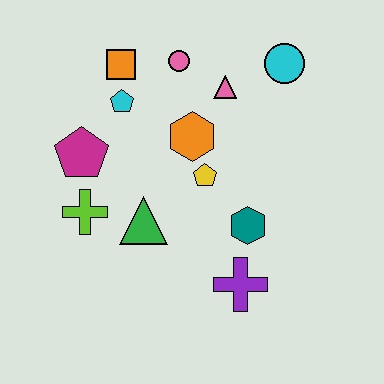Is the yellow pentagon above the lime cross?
Yes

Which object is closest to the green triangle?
The lime cross is closest to the green triangle.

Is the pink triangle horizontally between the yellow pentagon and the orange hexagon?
No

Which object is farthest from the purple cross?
The orange square is farthest from the purple cross.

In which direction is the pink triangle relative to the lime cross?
The pink triangle is to the right of the lime cross.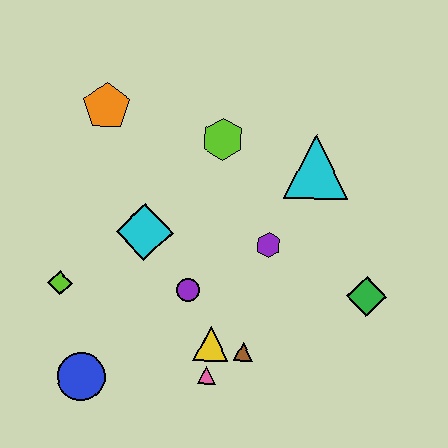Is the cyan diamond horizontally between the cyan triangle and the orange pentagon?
Yes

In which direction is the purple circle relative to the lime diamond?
The purple circle is to the right of the lime diamond.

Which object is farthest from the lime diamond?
The green diamond is farthest from the lime diamond.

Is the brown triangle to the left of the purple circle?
No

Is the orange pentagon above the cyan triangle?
Yes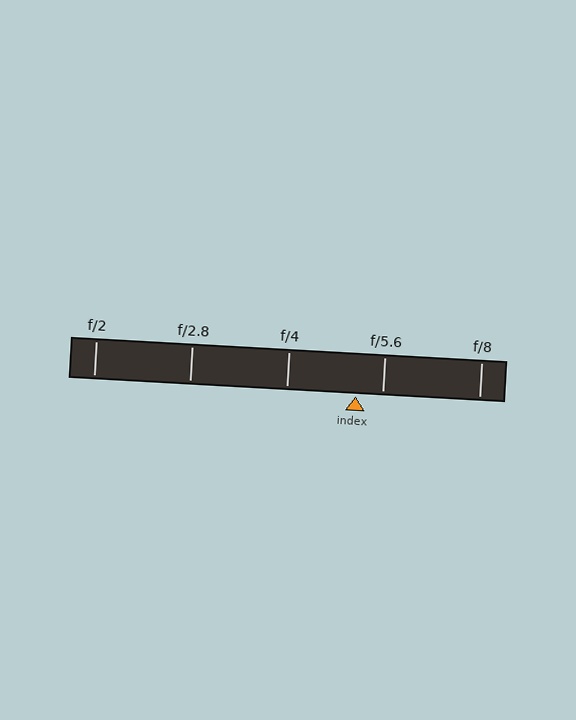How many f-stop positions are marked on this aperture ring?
There are 5 f-stop positions marked.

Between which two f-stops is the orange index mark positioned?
The index mark is between f/4 and f/5.6.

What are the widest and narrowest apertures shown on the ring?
The widest aperture shown is f/2 and the narrowest is f/8.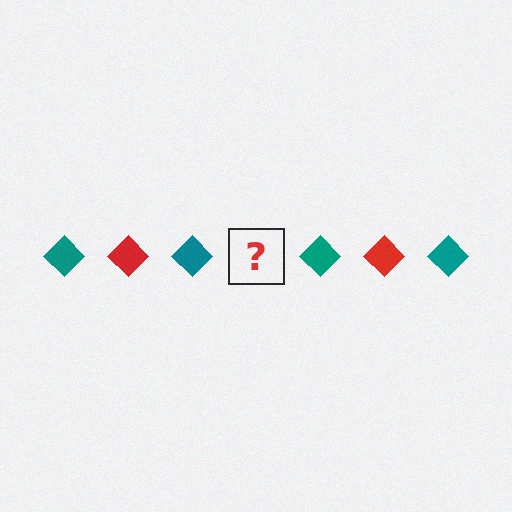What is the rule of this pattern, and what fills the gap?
The rule is that the pattern cycles through teal, red diamonds. The gap should be filled with a red diamond.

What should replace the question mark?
The question mark should be replaced with a red diamond.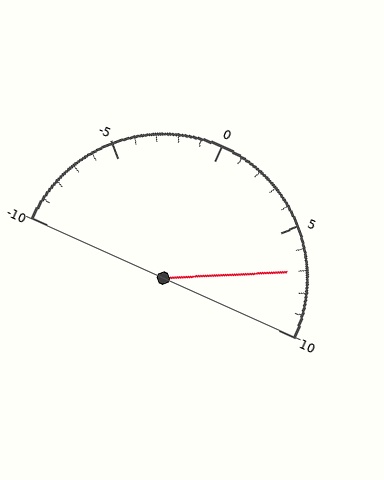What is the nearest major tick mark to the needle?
The nearest major tick mark is 5.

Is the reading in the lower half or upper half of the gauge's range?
The reading is in the upper half of the range (-10 to 10).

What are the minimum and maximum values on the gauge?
The gauge ranges from -10 to 10.